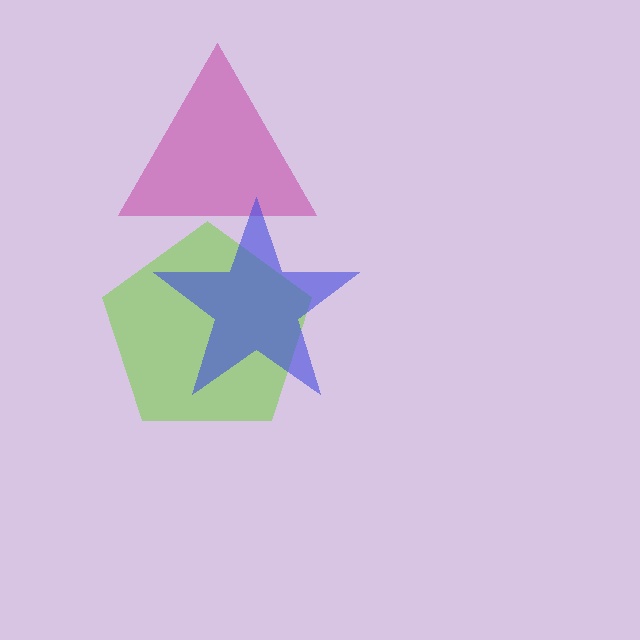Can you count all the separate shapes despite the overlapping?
Yes, there are 3 separate shapes.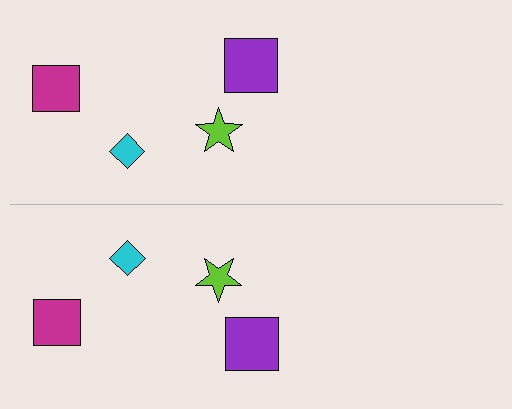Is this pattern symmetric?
Yes, this pattern has bilateral (reflection) symmetry.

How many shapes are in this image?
There are 8 shapes in this image.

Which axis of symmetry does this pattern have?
The pattern has a horizontal axis of symmetry running through the center of the image.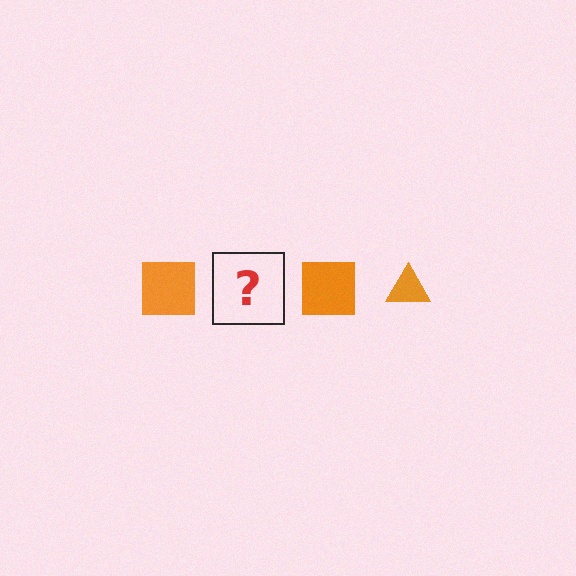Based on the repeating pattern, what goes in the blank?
The blank should be an orange triangle.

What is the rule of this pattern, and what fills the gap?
The rule is that the pattern cycles through square, triangle shapes in orange. The gap should be filled with an orange triangle.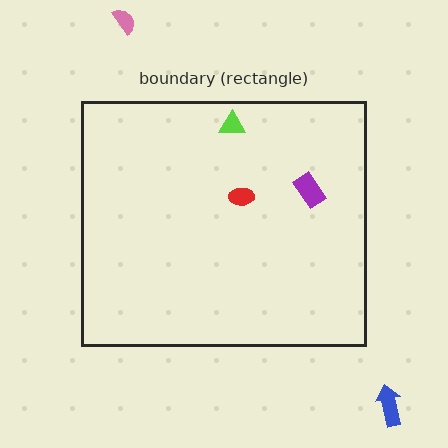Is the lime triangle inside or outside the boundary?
Inside.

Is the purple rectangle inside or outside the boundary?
Inside.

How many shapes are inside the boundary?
3 inside, 2 outside.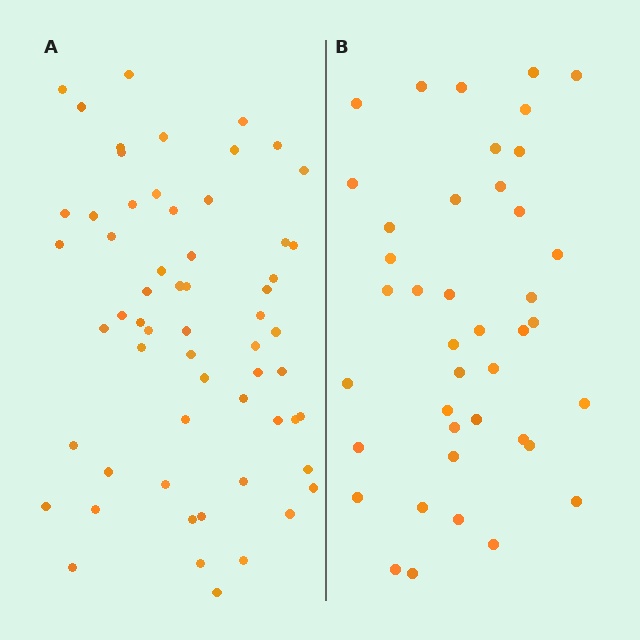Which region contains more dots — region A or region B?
Region A (the left region) has more dots.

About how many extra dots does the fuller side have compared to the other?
Region A has approximately 20 more dots than region B.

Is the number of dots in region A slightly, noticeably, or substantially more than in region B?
Region A has substantially more. The ratio is roughly 1.5 to 1.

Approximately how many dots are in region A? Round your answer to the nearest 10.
About 60 dots.